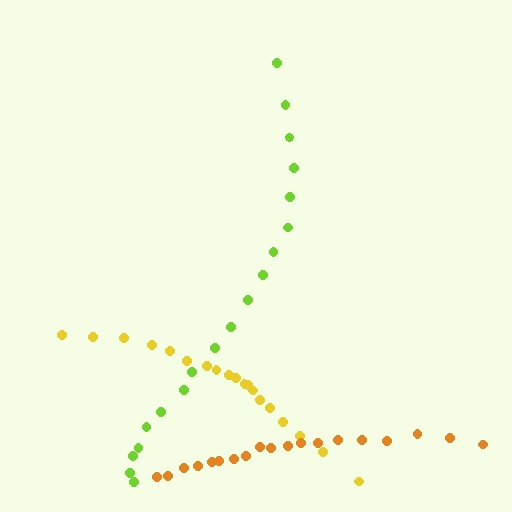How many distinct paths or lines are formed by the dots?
There are 3 distinct paths.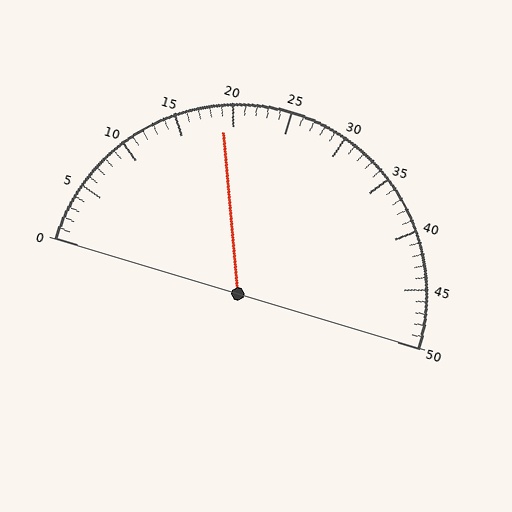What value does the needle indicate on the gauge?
The needle indicates approximately 19.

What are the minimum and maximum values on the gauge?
The gauge ranges from 0 to 50.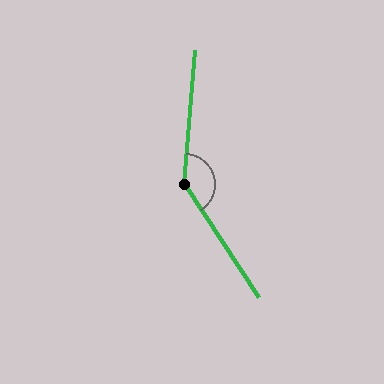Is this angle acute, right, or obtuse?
It is obtuse.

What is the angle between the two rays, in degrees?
Approximately 142 degrees.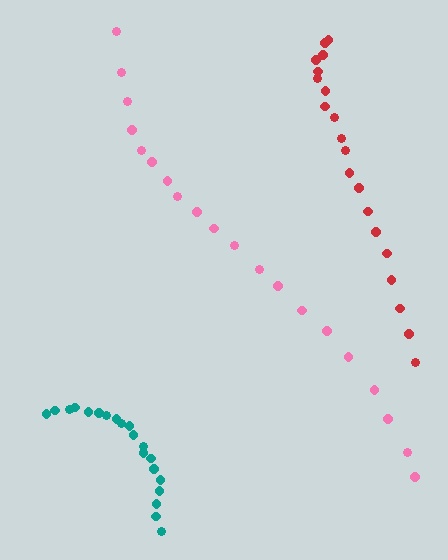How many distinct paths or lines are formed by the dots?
There are 3 distinct paths.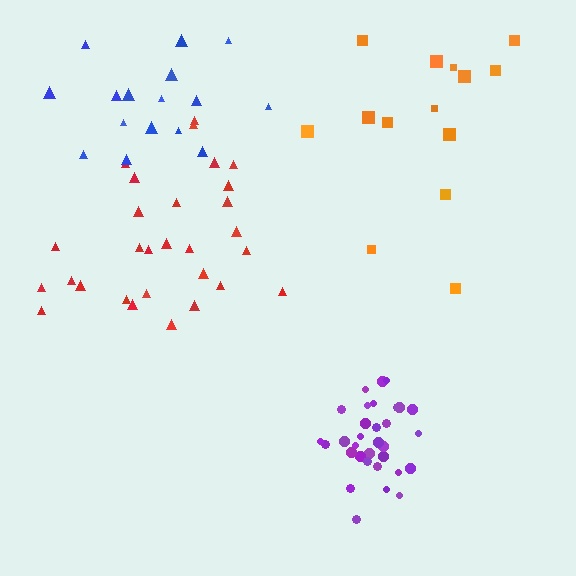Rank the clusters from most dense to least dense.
purple, blue, red, orange.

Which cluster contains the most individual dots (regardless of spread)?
Purple (34).